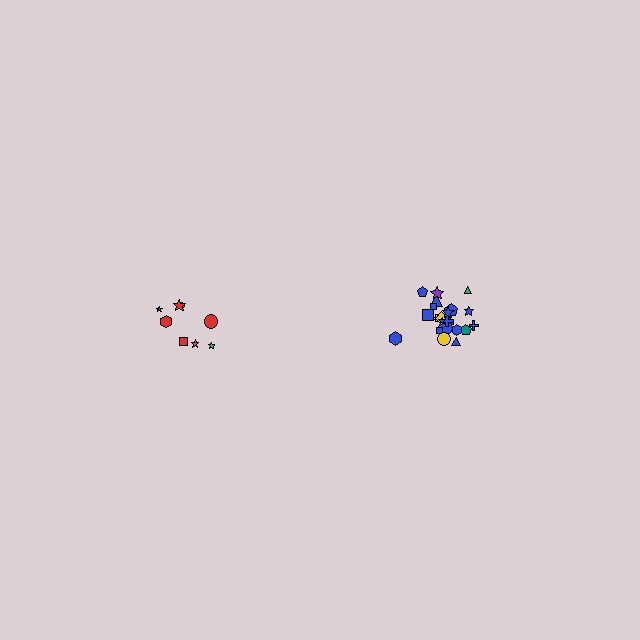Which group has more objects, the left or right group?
The right group.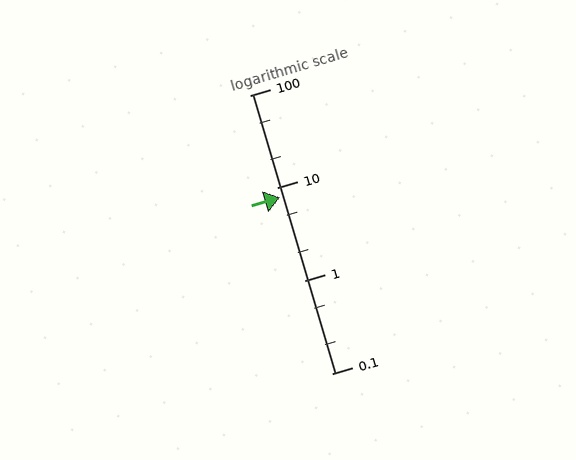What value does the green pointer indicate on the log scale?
The pointer indicates approximately 7.9.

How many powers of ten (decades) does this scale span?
The scale spans 3 decades, from 0.1 to 100.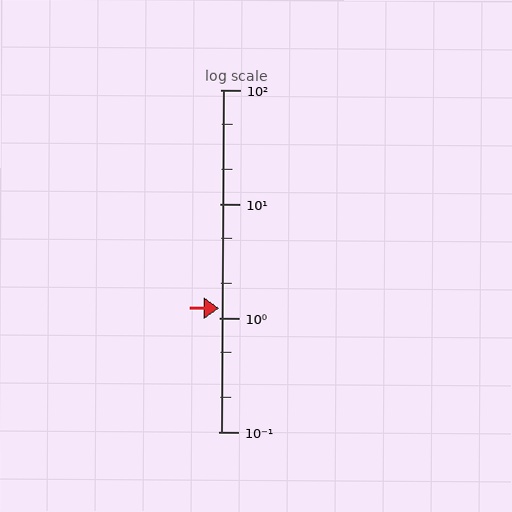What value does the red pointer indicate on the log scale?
The pointer indicates approximately 1.2.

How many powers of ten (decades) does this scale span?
The scale spans 3 decades, from 0.1 to 100.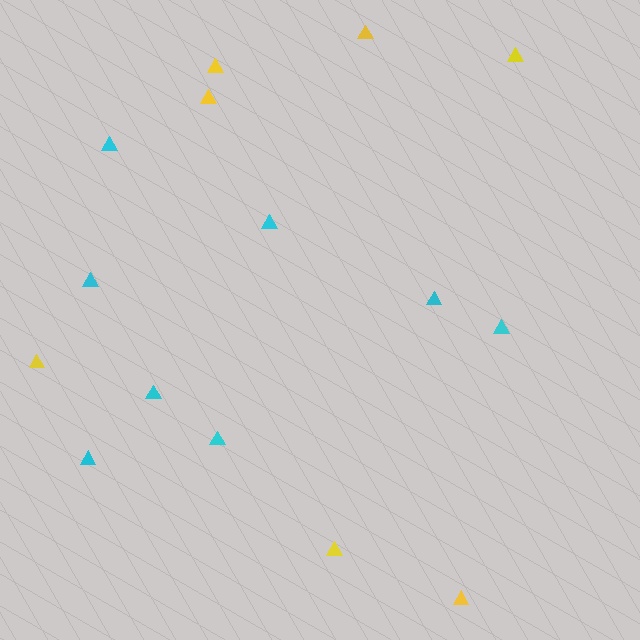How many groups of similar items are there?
There are 2 groups: one group of yellow triangles (7) and one group of cyan triangles (8).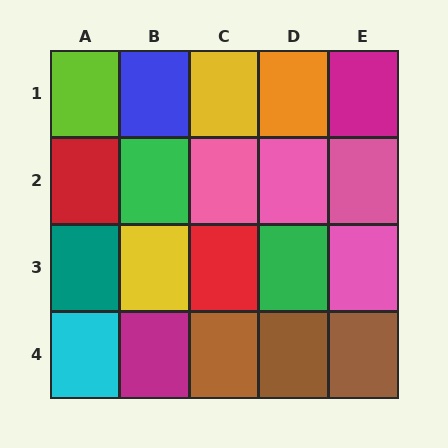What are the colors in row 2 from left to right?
Red, green, pink, pink, pink.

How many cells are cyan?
1 cell is cyan.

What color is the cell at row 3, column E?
Pink.